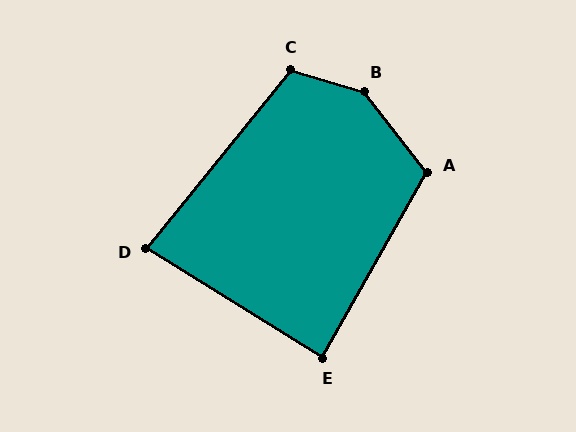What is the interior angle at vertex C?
Approximately 113 degrees (obtuse).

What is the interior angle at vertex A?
Approximately 113 degrees (obtuse).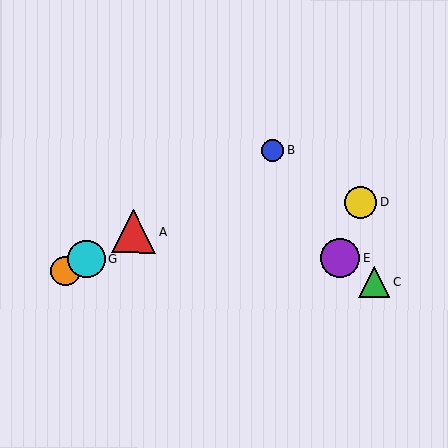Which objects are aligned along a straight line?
Objects A, B, F, G are aligned along a straight line.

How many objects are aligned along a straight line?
4 objects (A, B, F, G) are aligned along a straight line.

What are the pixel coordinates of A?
Object A is at (134, 231).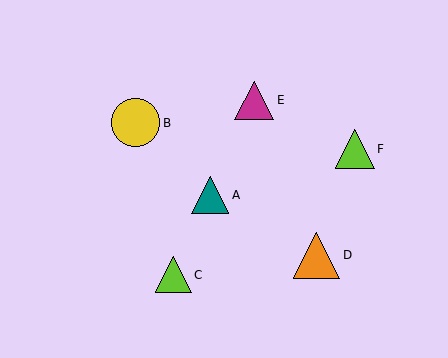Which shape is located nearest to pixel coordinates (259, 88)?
The magenta triangle (labeled E) at (254, 100) is nearest to that location.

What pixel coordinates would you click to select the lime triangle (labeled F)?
Click at (355, 149) to select the lime triangle F.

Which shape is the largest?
The yellow circle (labeled B) is the largest.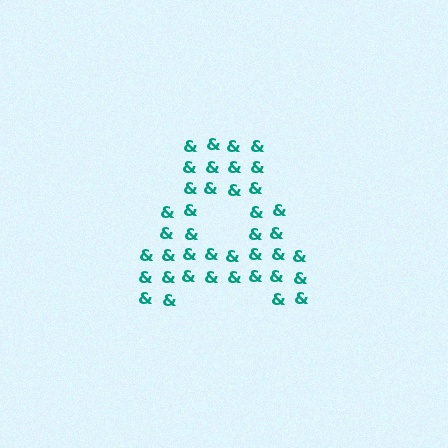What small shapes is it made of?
It is made of small ampersands.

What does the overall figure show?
The overall figure shows the letter A.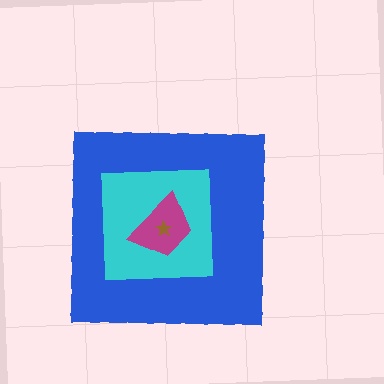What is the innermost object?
The brown star.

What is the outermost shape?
The blue square.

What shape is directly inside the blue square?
The cyan square.